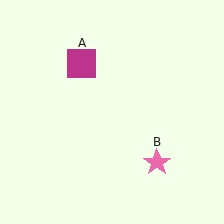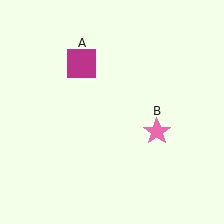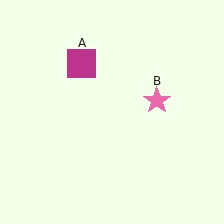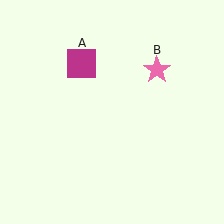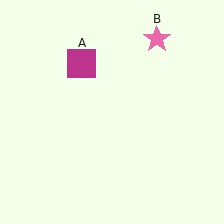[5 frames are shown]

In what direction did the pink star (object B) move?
The pink star (object B) moved up.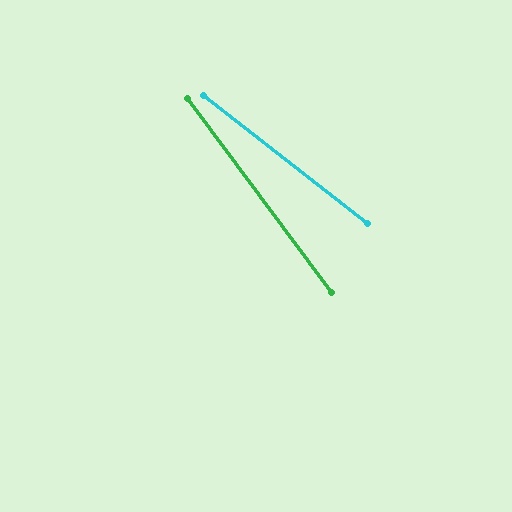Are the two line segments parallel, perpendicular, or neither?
Neither parallel nor perpendicular — they differ by about 16°.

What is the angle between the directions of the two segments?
Approximately 16 degrees.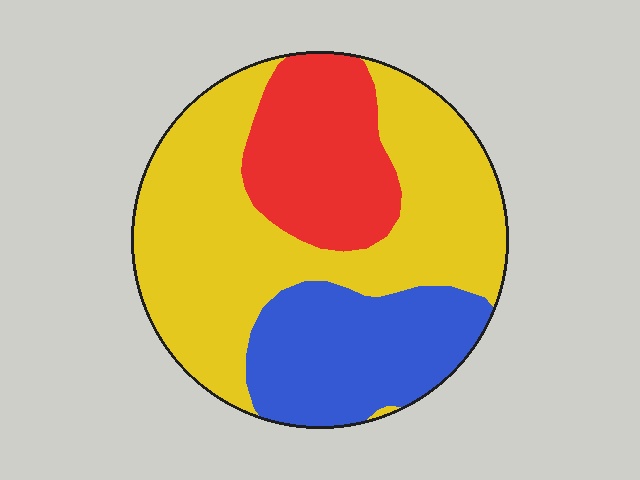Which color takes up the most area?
Yellow, at roughly 55%.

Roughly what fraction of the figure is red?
Red covers roughly 20% of the figure.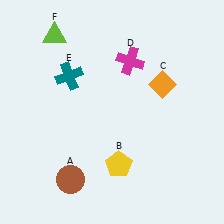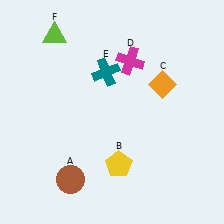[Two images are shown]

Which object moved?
The teal cross (E) moved right.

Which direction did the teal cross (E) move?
The teal cross (E) moved right.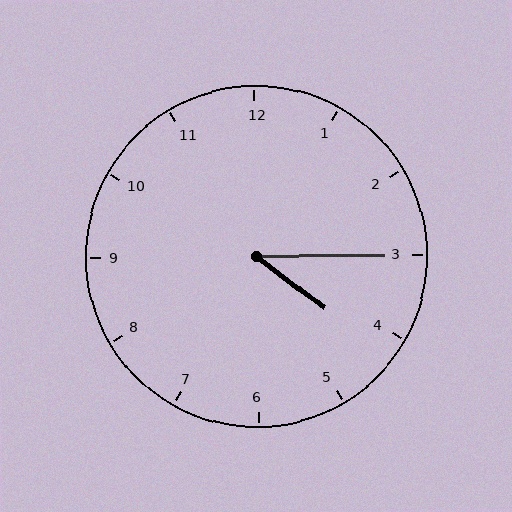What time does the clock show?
4:15.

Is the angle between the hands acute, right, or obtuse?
It is acute.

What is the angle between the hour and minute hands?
Approximately 38 degrees.